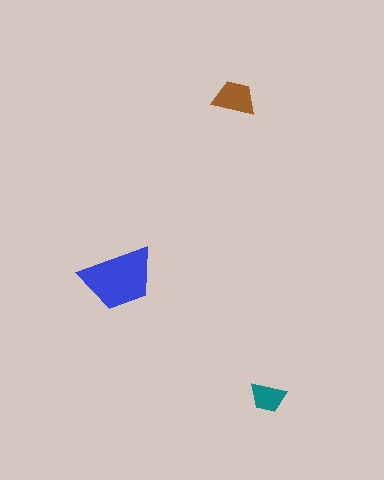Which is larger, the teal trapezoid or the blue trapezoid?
The blue one.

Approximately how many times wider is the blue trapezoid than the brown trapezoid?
About 1.5 times wider.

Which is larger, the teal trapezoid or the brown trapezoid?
The brown one.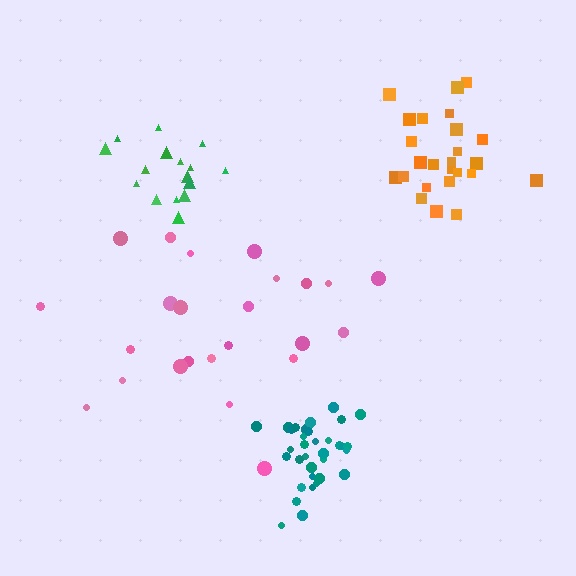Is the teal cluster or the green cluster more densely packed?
Teal.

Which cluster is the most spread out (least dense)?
Pink.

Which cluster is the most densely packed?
Teal.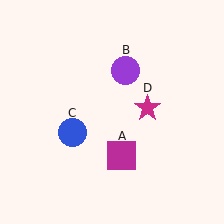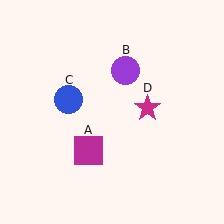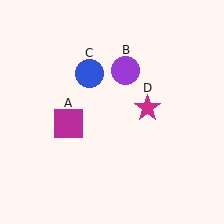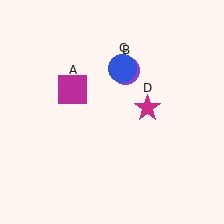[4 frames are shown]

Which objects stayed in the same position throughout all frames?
Purple circle (object B) and magenta star (object D) remained stationary.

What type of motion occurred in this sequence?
The magenta square (object A), blue circle (object C) rotated clockwise around the center of the scene.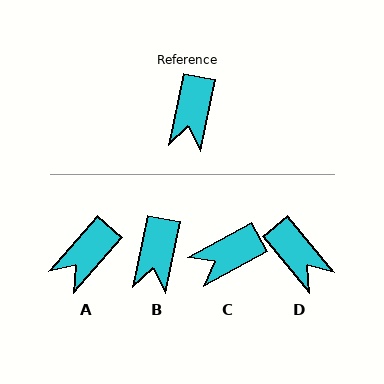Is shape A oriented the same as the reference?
No, it is off by about 30 degrees.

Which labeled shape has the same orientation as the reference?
B.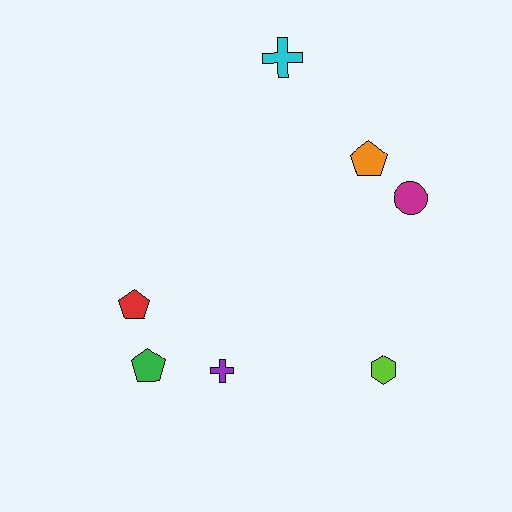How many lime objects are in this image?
There is 1 lime object.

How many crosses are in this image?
There are 2 crosses.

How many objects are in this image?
There are 7 objects.